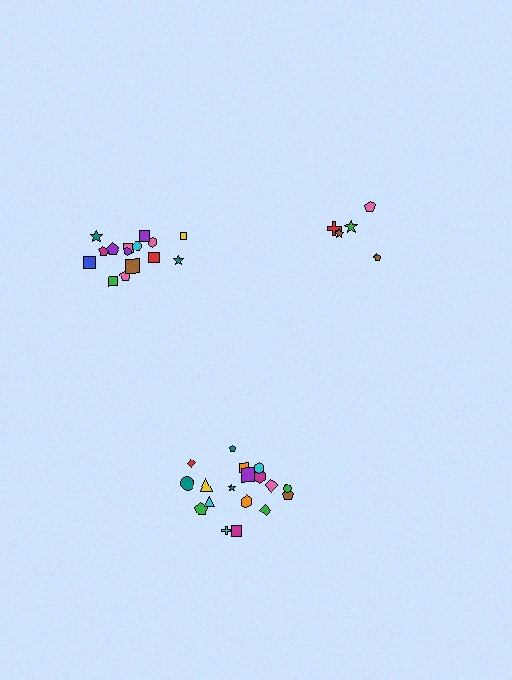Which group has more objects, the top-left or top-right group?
The top-left group.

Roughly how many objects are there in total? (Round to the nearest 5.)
Roughly 40 objects in total.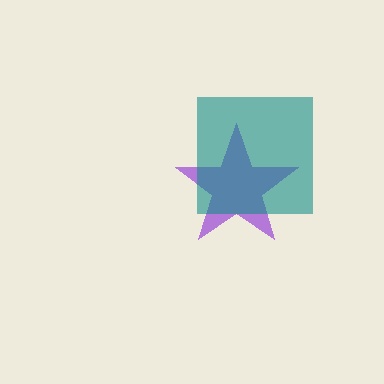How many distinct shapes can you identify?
There are 2 distinct shapes: a purple star, a teal square.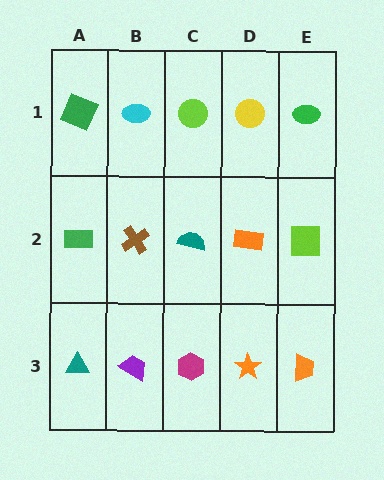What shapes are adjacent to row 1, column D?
An orange rectangle (row 2, column D), a lime circle (row 1, column C), a green ellipse (row 1, column E).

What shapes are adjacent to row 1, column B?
A brown cross (row 2, column B), a green square (row 1, column A), a lime circle (row 1, column C).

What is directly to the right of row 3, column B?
A magenta hexagon.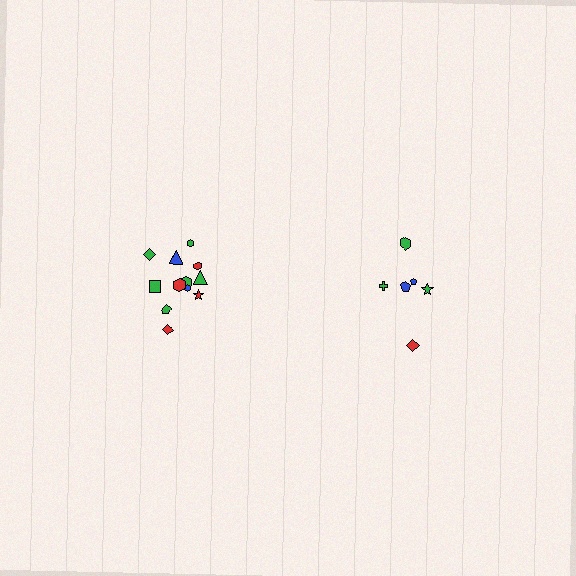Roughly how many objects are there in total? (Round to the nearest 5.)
Roughly 20 objects in total.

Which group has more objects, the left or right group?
The left group.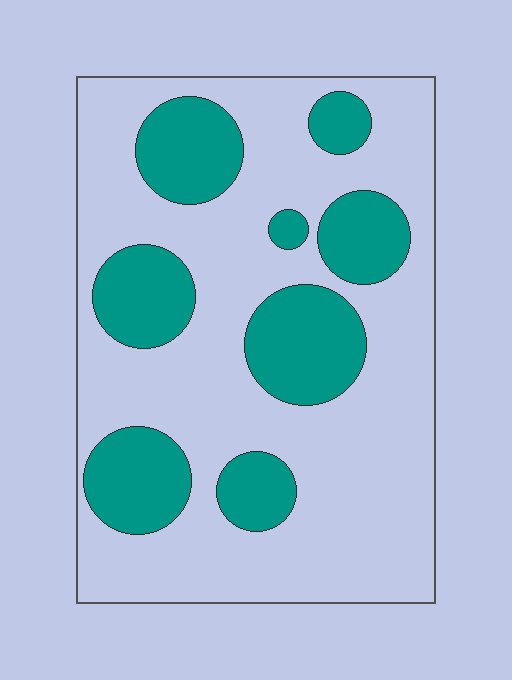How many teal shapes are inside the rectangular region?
8.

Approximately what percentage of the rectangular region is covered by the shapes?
Approximately 30%.